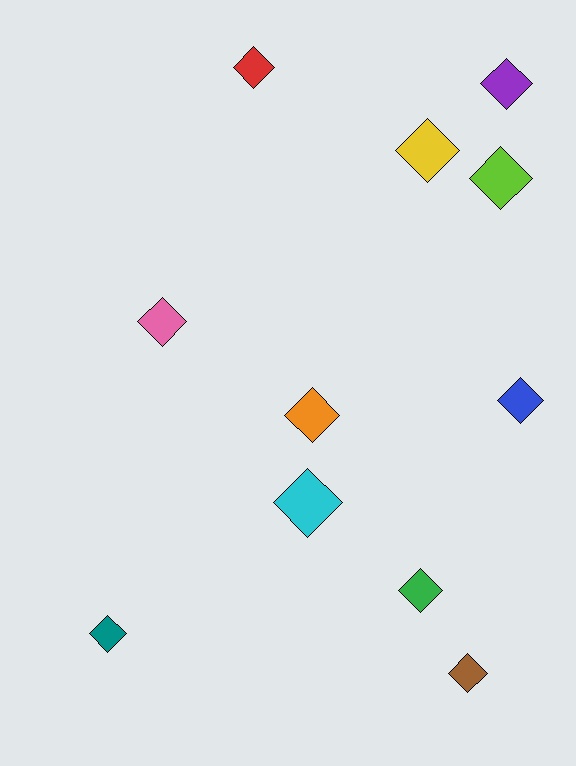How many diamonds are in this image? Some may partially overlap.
There are 11 diamonds.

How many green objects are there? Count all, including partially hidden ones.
There is 1 green object.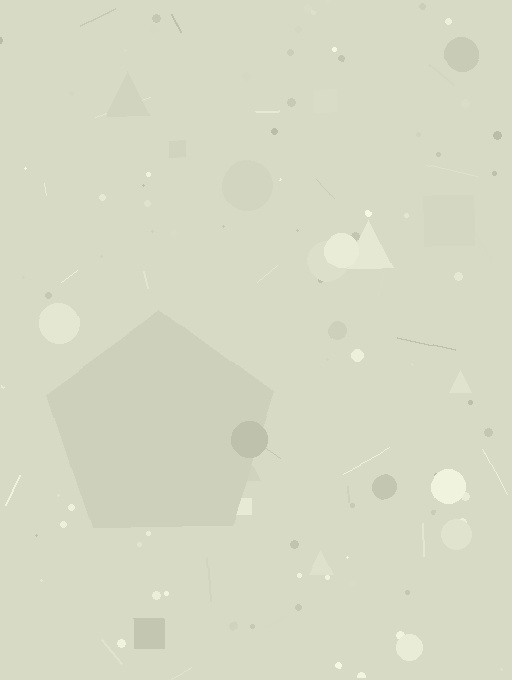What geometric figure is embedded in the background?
A pentagon is embedded in the background.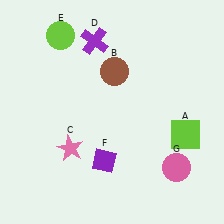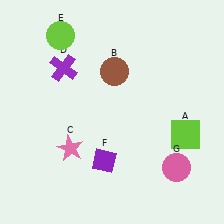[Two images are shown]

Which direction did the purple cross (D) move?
The purple cross (D) moved left.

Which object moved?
The purple cross (D) moved left.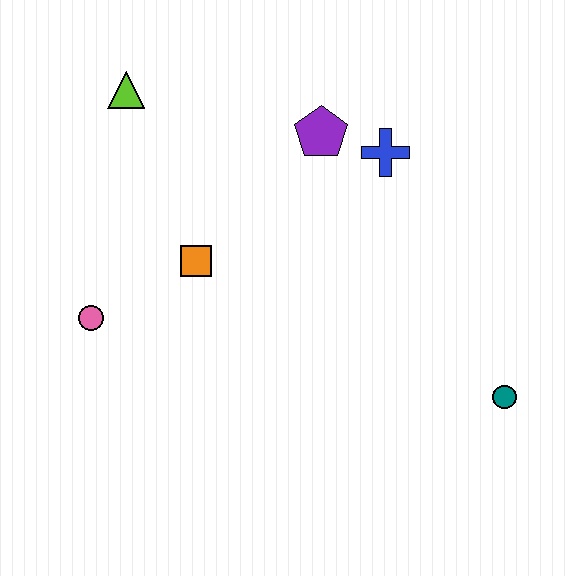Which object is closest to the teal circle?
The blue cross is closest to the teal circle.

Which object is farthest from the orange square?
The teal circle is farthest from the orange square.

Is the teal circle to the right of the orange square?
Yes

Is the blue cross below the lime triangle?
Yes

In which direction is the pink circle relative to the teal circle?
The pink circle is to the left of the teal circle.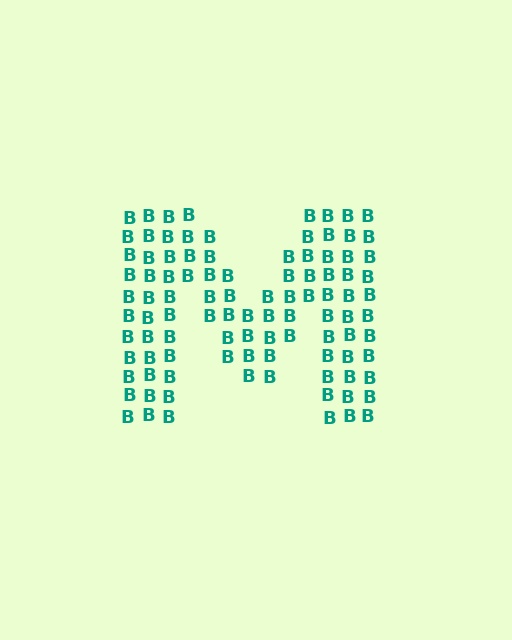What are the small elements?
The small elements are letter B's.